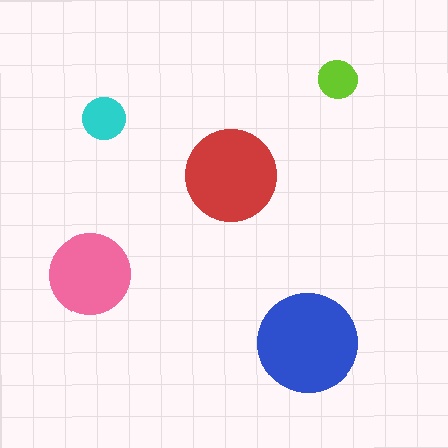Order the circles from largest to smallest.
the blue one, the red one, the pink one, the cyan one, the lime one.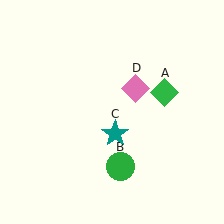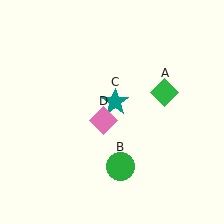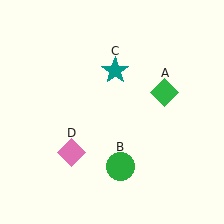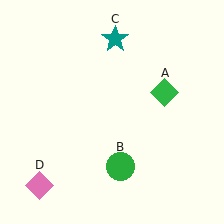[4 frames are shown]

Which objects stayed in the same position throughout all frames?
Green diamond (object A) and green circle (object B) remained stationary.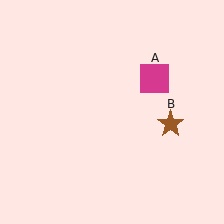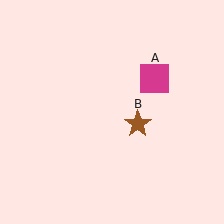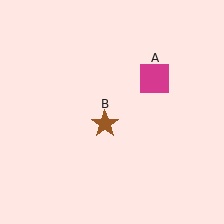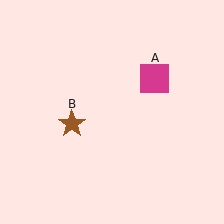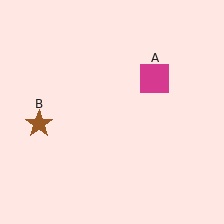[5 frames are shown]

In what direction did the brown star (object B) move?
The brown star (object B) moved left.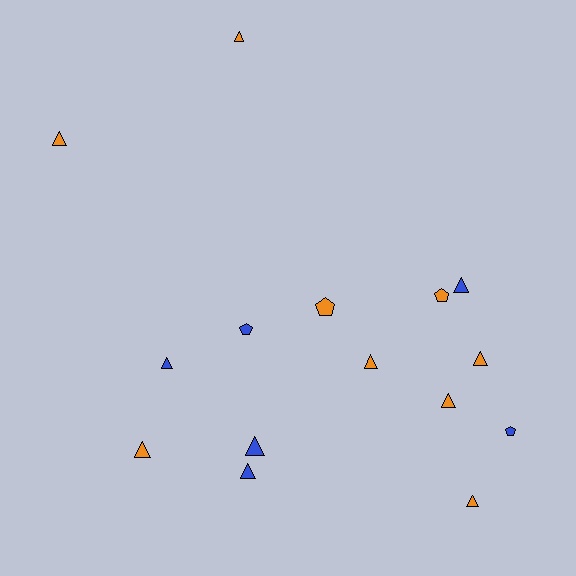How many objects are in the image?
There are 15 objects.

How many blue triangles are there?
There are 4 blue triangles.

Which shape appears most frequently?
Triangle, with 11 objects.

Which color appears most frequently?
Orange, with 9 objects.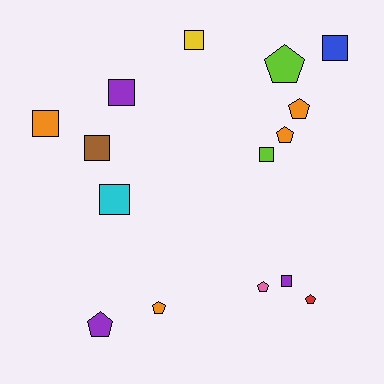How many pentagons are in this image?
There are 7 pentagons.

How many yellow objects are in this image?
There is 1 yellow object.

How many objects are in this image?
There are 15 objects.